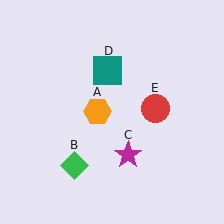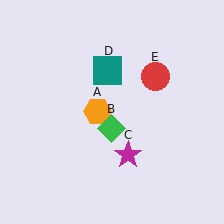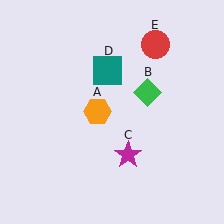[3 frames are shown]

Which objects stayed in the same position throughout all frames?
Orange hexagon (object A) and magenta star (object C) and teal square (object D) remained stationary.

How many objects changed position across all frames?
2 objects changed position: green diamond (object B), red circle (object E).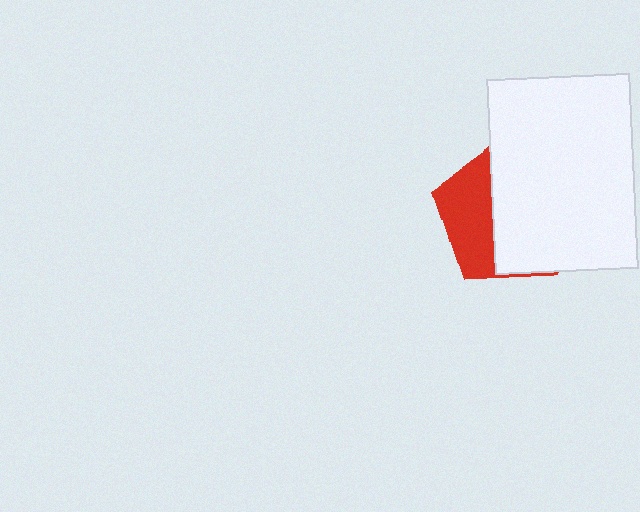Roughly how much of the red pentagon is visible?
A small part of it is visible (roughly 36%).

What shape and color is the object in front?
The object in front is a white rectangle.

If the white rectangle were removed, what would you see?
You would see the complete red pentagon.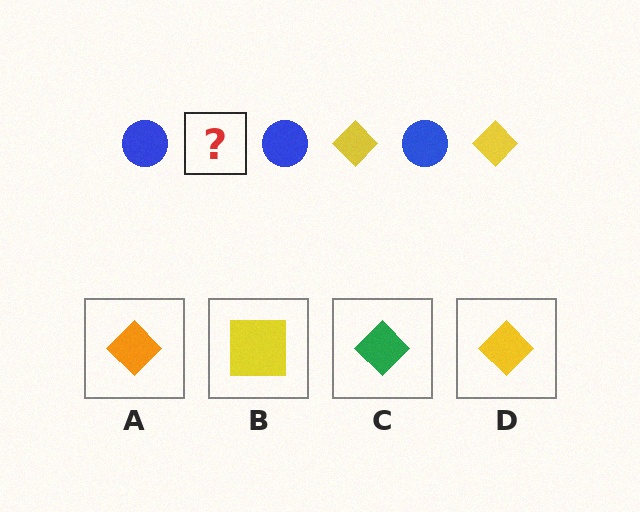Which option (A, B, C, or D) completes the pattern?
D.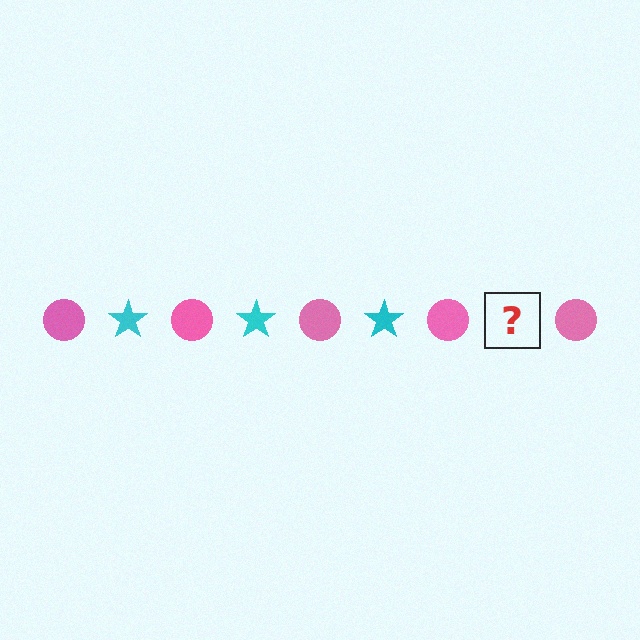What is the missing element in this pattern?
The missing element is a cyan star.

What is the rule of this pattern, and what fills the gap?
The rule is that the pattern alternates between pink circle and cyan star. The gap should be filled with a cyan star.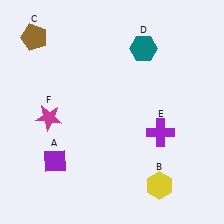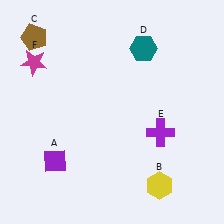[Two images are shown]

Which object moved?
The magenta star (F) moved up.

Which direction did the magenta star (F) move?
The magenta star (F) moved up.